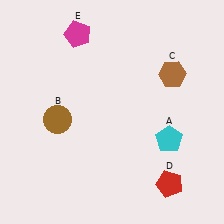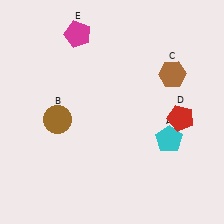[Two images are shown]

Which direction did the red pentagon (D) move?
The red pentagon (D) moved up.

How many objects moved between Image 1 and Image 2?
1 object moved between the two images.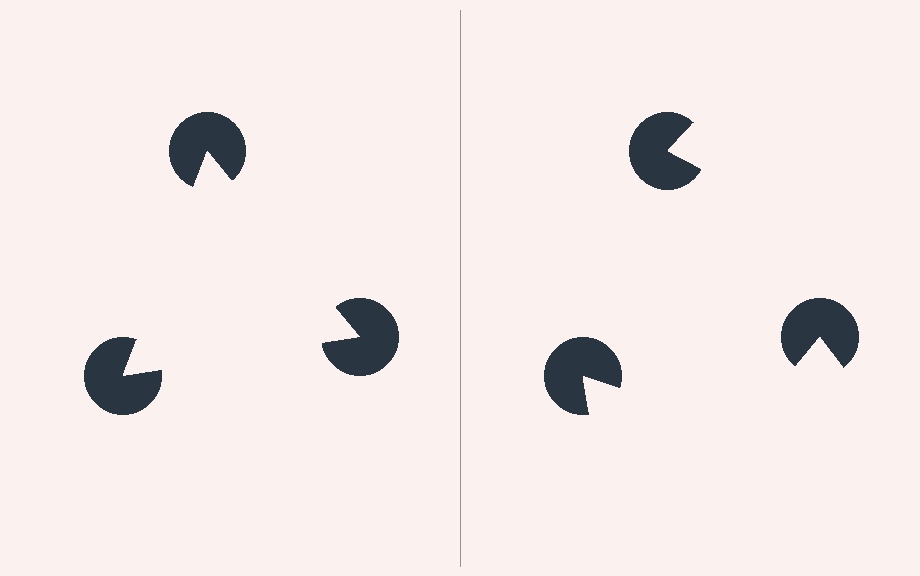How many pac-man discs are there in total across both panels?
6 — 3 on each side.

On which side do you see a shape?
An illusory triangle appears on the left side. On the right side the wedge cuts are rotated, so no coherent shape forms.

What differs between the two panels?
The pac-man discs are positioned identically on both sides; only the wedge orientations differ. On the left they align to a triangle; on the right they are misaligned.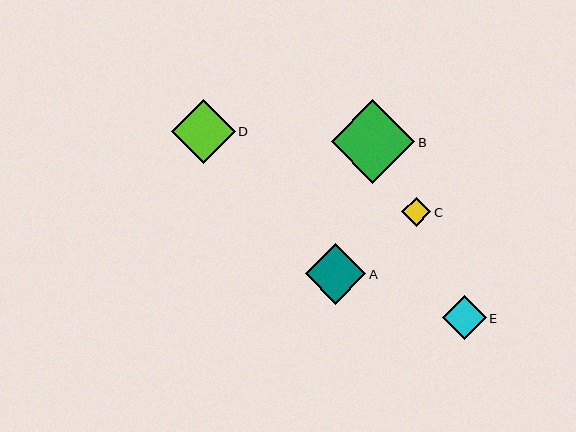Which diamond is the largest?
Diamond B is the largest with a size of approximately 84 pixels.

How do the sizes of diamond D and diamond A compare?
Diamond D and diamond A are approximately the same size.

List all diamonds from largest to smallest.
From largest to smallest: B, D, A, E, C.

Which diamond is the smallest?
Diamond C is the smallest with a size of approximately 29 pixels.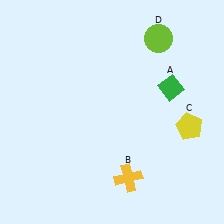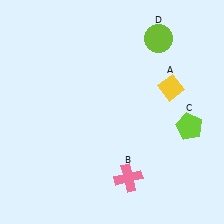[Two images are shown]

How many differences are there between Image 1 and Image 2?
There are 3 differences between the two images.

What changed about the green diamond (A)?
In Image 1, A is green. In Image 2, it changed to yellow.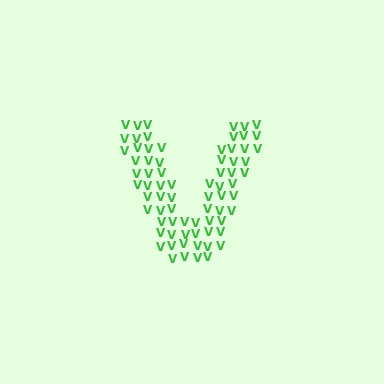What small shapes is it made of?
It is made of small letter V's.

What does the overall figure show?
The overall figure shows the letter V.